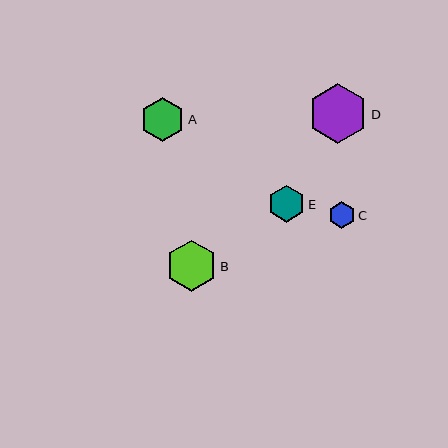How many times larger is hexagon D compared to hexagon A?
Hexagon D is approximately 1.3 times the size of hexagon A.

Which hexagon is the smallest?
Hexagon C is the smallest with a size of approximately 27 pixels.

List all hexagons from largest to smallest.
From largest to smallest: D, B, A, E, C.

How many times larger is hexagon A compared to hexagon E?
Hexagon A is approximately 1.2 times the size of hexagon E.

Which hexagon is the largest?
Hexagon D is the largest with a size of approximately 59 pixels.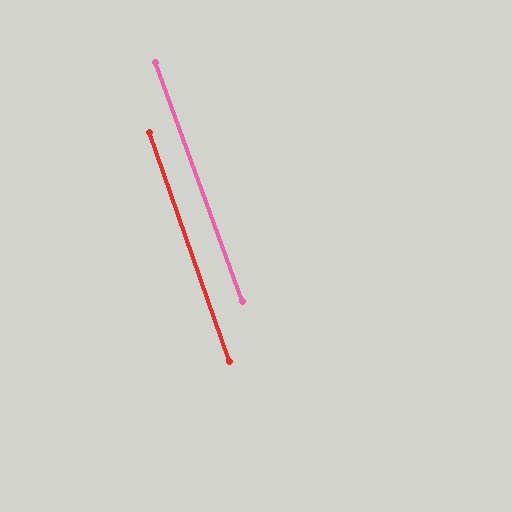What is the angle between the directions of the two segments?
Approximately 1 degree.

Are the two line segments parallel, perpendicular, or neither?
Parallel — their directions differ by only 1.0°.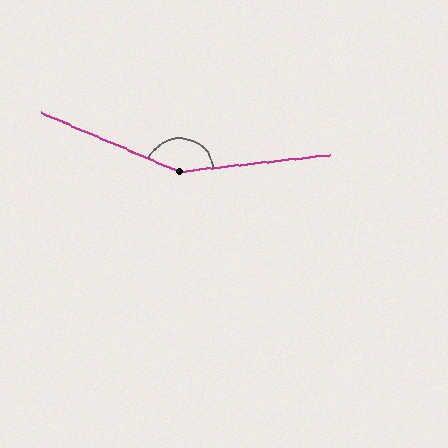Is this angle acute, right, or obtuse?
It is obtuse.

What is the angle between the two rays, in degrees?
Approximately 150 degrees.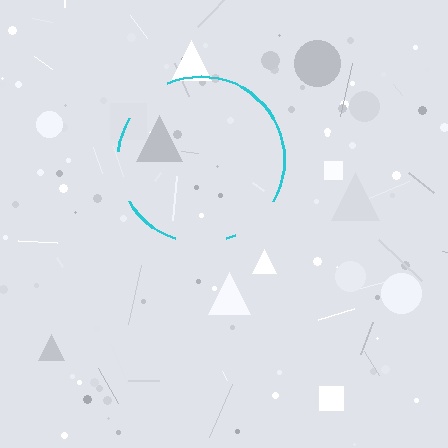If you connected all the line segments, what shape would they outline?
They would outline a circle.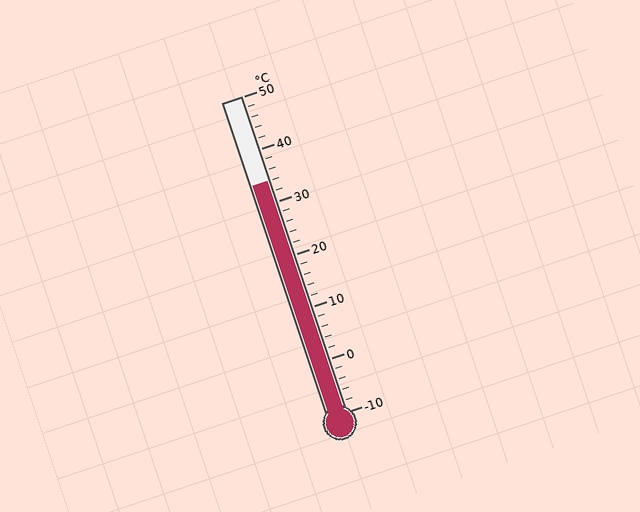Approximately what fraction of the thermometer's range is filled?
The thermometer is filled to approximately 75% of its range.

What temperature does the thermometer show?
The thermometer shows approximately 34°C.